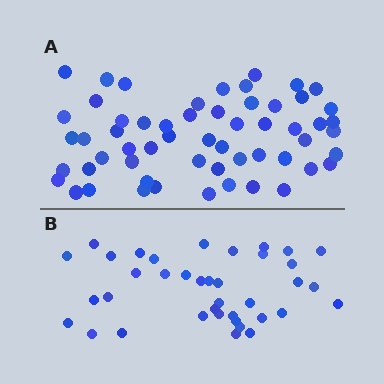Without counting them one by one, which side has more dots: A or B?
Region A (the top region) has more dots.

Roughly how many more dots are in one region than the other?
Region A has approximately 20 more dots than region B.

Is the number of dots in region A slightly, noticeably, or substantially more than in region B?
Region A has substantially more. The ratio is roughly 1.5 to 1.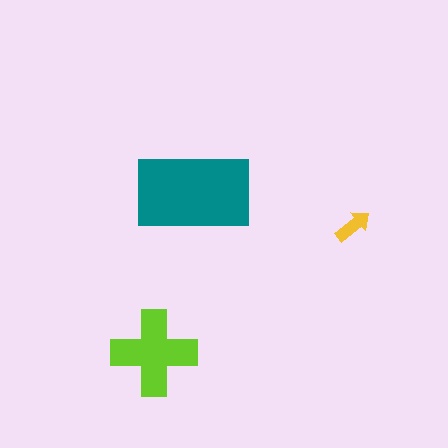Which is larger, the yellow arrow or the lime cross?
The lime cross.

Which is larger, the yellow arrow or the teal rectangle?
The teal rectangle.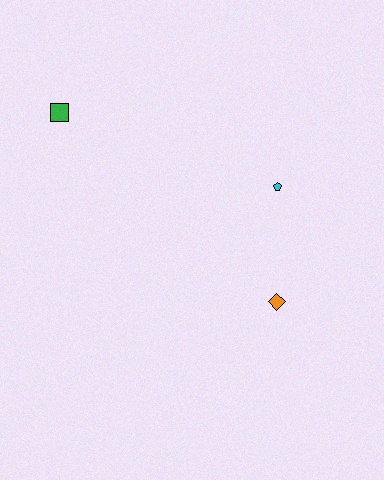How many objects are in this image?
There are 3 objects.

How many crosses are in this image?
There are no crosses.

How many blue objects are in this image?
There are no blue objects.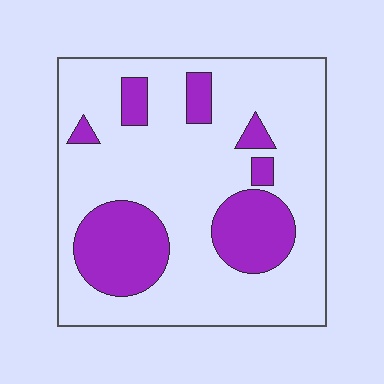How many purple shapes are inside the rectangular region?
7.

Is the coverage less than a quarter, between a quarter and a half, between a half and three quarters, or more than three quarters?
Less than a quarter.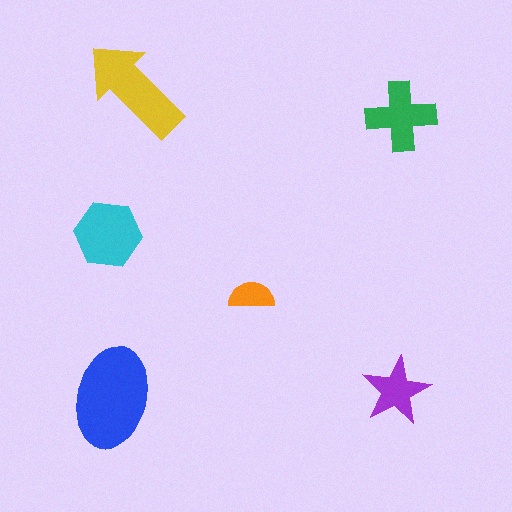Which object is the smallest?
The orange semicircle.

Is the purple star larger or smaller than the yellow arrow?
Smaller.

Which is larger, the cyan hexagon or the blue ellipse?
The blue ellipse.